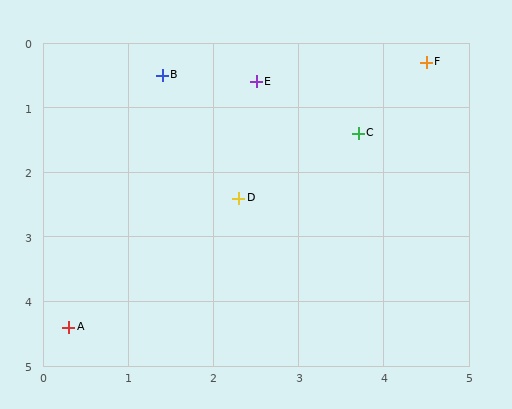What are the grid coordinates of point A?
Point A is at approximately (0.3, 4.4).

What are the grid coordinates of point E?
Point E is at approximately (2.5, 0.6).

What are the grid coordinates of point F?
Point F is at approximately (4.5, 0.3).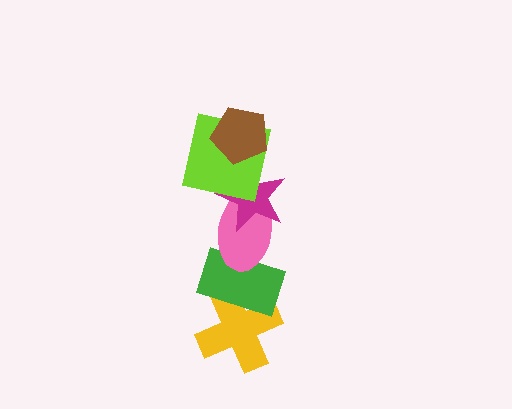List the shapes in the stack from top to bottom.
From top to bottom: the brown pentagon, the lime square, the magenta star, the pink ellipse, the green rectangle, the yellow cross.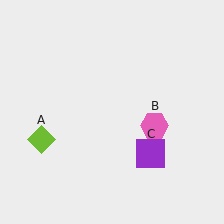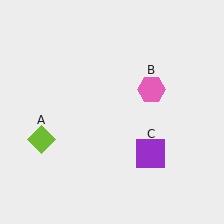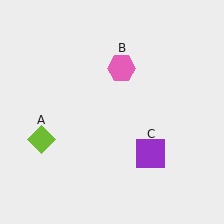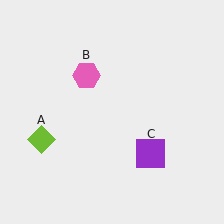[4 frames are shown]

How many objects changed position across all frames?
1 object changed position: pink hexagon (object B).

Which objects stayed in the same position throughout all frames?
Lime diamond (object A) and purple square (object C) remained stationary.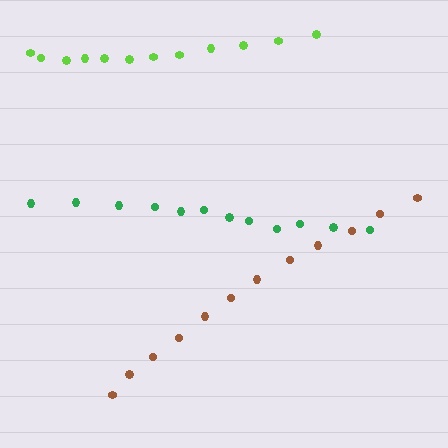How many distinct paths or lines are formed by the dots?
There are 3 distinct paths.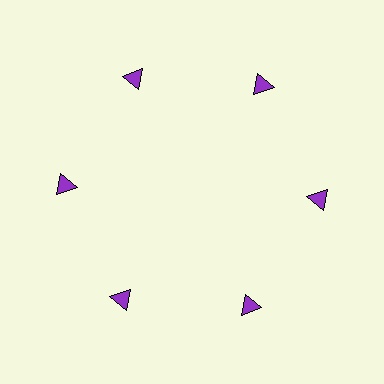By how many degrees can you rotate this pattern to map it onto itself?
The pattern maps onto itself every 60 degrees of rotation.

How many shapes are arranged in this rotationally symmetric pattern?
There are 6 shapes, arranged in 6 groups of 1.